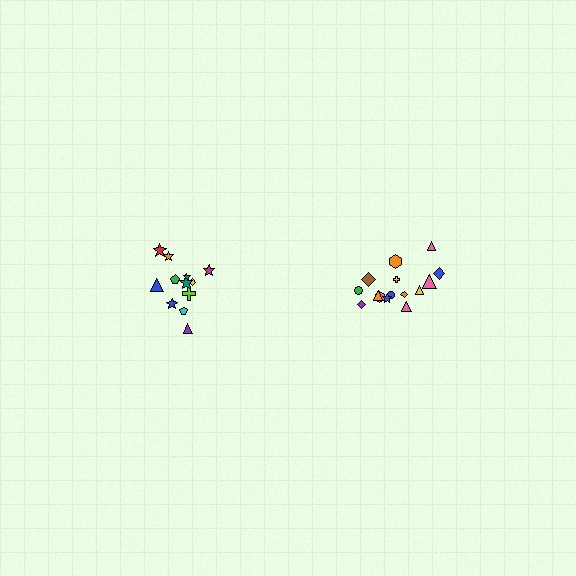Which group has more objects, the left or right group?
The right group.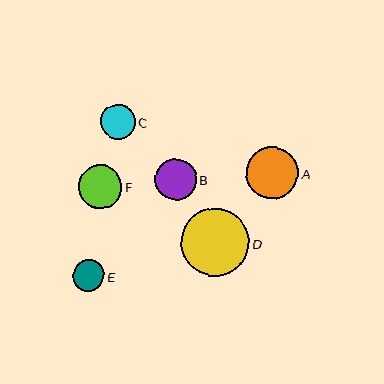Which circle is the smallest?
Circle E is the smallest with a size of approximately 32 pixels.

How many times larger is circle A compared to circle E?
Circle A is approximately 1.6 times the size of circle E.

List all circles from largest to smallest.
From largest to smallest: D, A, F, B, C, E.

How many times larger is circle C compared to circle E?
Circle C is approximately 1.1 times the size of circle E.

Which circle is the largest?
Circle D is the largest with a size of approximately 68 pixels.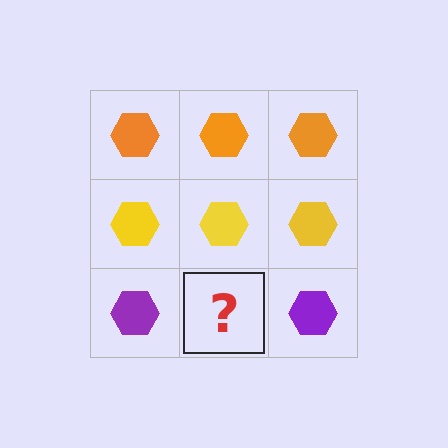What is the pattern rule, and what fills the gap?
The rule is that each row has a consistent color. The gap should be filled with a purple hexagon.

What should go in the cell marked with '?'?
The missing cell should contain a purple hexagon.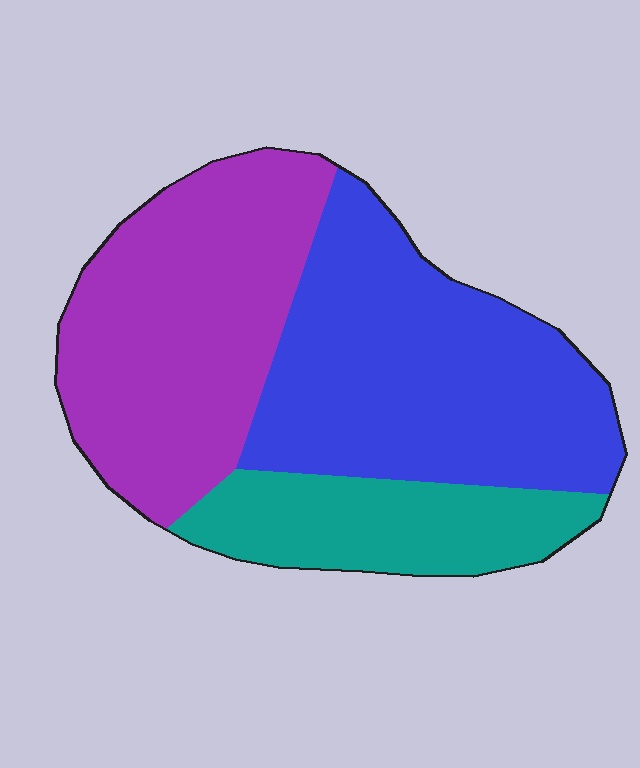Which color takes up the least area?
Teal, at roughly 20%.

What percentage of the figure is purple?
Purple takes up about three eighths (3/8) of the figure.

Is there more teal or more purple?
Purple.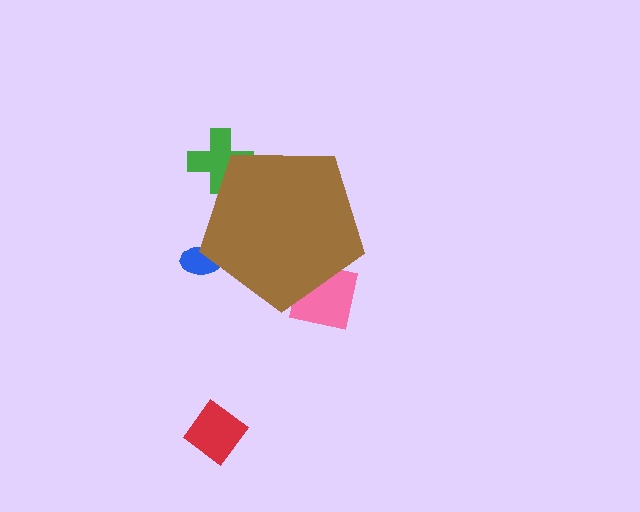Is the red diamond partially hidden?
No, the red diamond is fully visible.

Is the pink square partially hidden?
Yes, the pink square is partially hidden behind the brown pentagon.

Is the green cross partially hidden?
Yes, the green cross is partially hidden behind the brown pentagon.